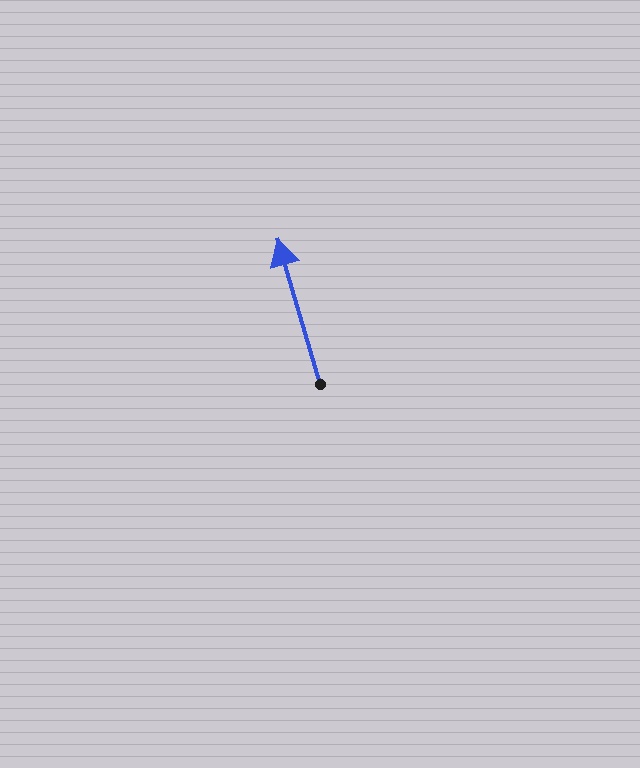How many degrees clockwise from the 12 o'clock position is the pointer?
Approximately 344 degrees.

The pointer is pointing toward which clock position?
Roughly 11 o'clock.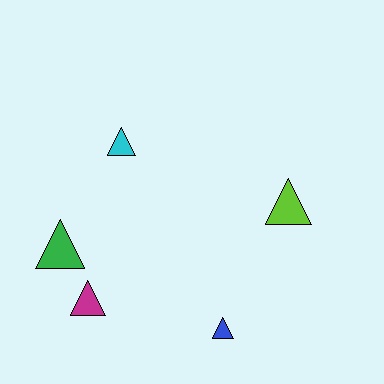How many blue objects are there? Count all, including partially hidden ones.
There is 1 blue object.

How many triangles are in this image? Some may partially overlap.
There are 5 triangles.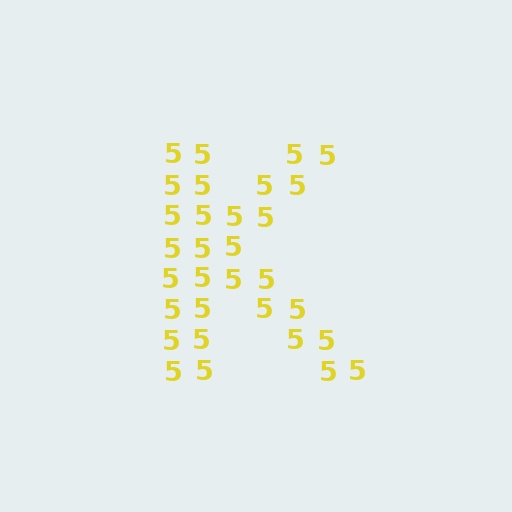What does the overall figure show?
The overall figure shows the letter K.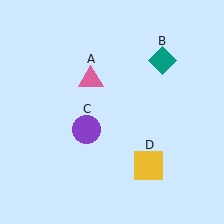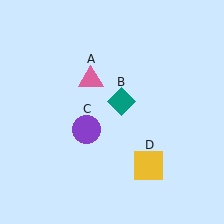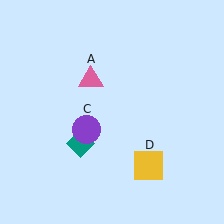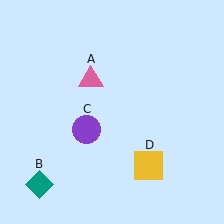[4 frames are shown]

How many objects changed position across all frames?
1 object changed position: teal diamond (object B).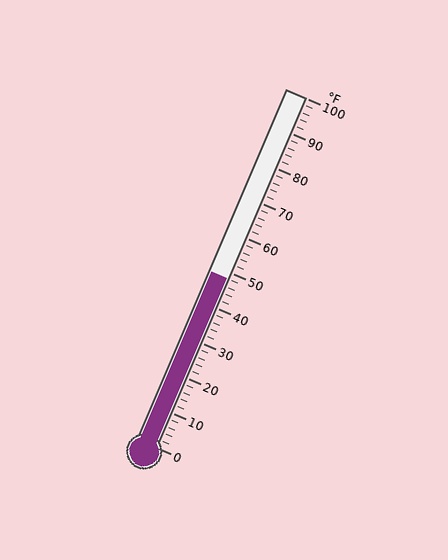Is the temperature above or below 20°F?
The temperature is above 20°F.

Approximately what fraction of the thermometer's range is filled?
The thermometer is filled to approximately 50% of its range.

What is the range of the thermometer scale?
The thermometer scale ranges from 0°F to 100°F.